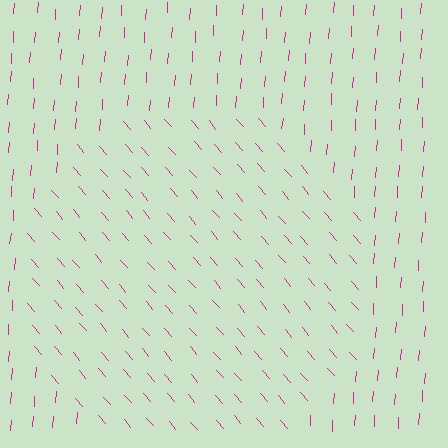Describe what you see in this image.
The image is filled with small magenta line segments. A circle region in the image has lines oriented differently from the surrounding lines, creating a visible texture boundary.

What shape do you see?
I see a circle.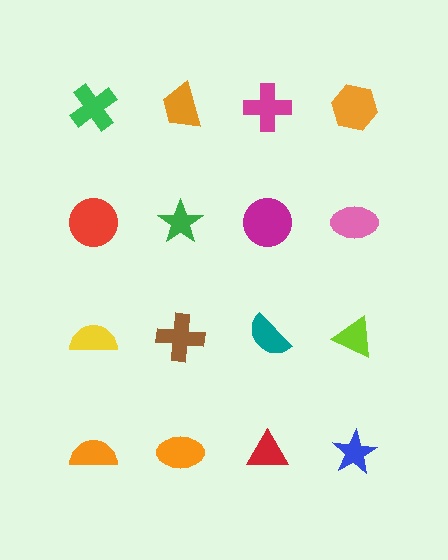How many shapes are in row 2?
4 shapes.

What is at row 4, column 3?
A red triangle.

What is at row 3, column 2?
A brown cross.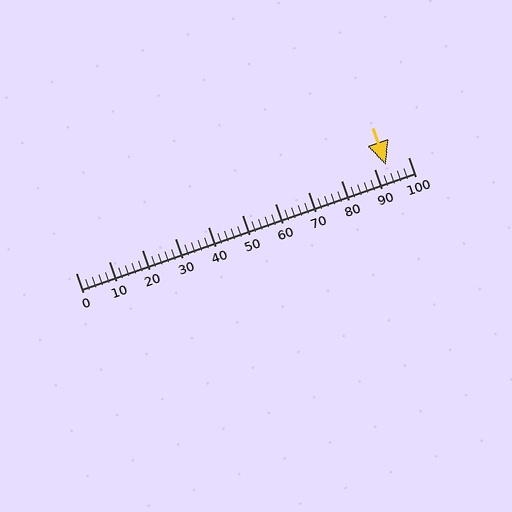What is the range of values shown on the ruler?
The ruler shows values from 0 to 100.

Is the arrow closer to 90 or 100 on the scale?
The arrow is closer to 90.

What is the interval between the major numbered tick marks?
The major tick marks are spaced 10 units apart.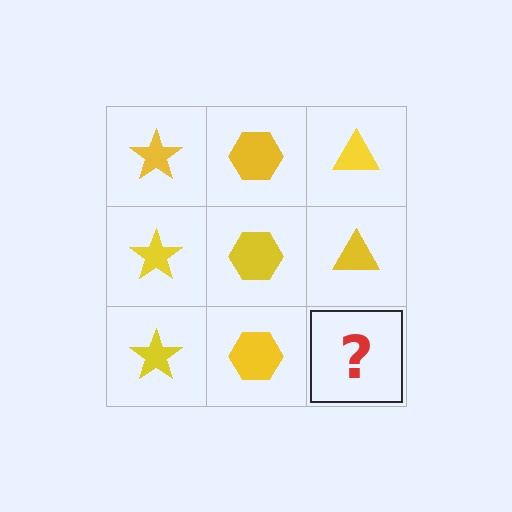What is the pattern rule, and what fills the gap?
The rule is that each column has a consistent shape. The gap should be filled with a yellow triangle.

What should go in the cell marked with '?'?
The missing cell should contain a yellow triangle.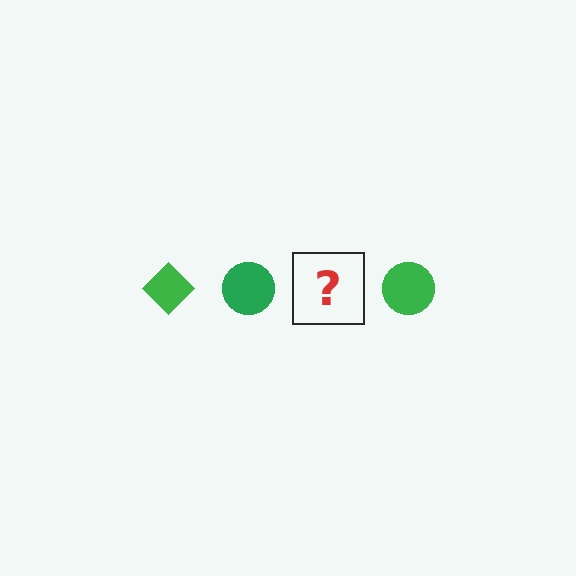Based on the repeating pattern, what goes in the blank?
The blank should be a green diamond.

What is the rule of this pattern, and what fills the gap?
The rule is that the pattern cycles through diamond, circle shapes in green. The gap should be filled with a green diamond.